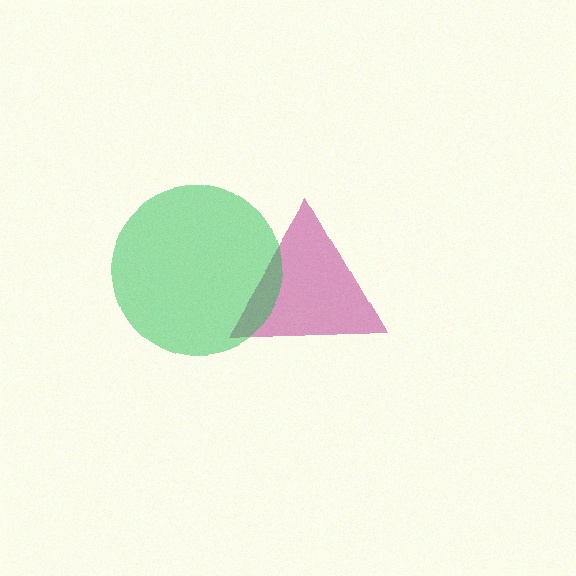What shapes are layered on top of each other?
The layered shapes are: a magenta triangle, a green circle.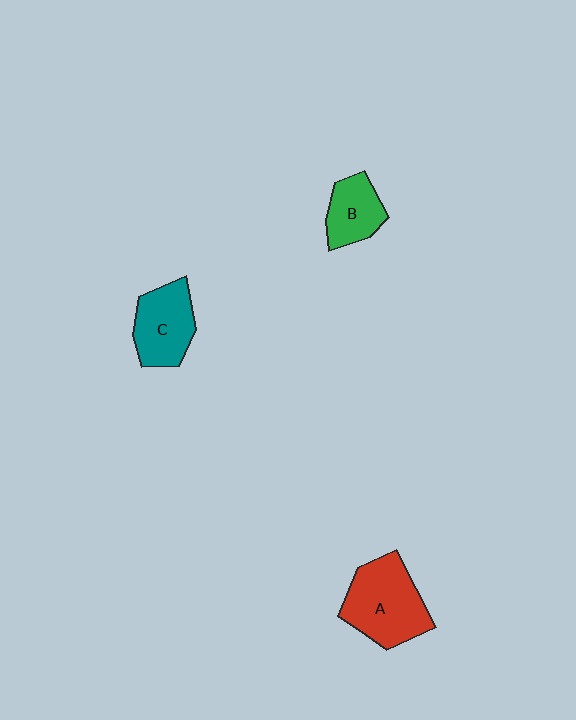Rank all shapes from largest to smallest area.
From largest to smallest: A (red), C (teal), B (green).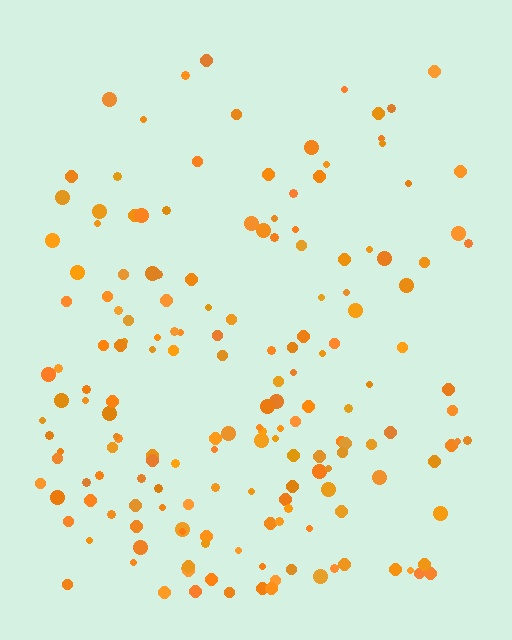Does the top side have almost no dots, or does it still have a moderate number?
Still a moderate number, just noticeably fewer than the bottom.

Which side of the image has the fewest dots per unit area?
The top.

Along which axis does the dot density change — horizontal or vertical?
Vertical.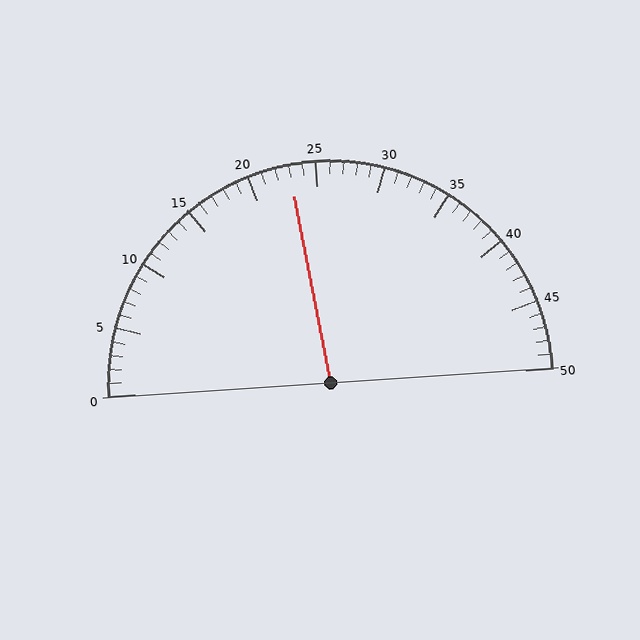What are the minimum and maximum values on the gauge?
The gauge ranges from 0 to 50.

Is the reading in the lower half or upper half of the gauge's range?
The reading is in the lower half of the range (0 to 50).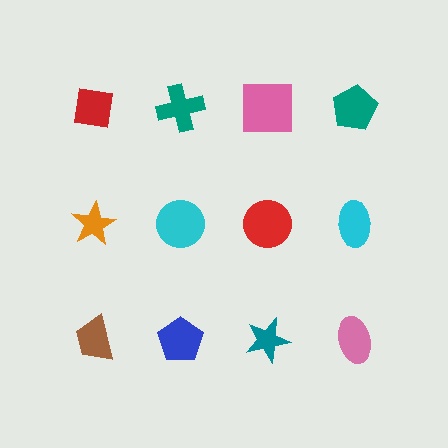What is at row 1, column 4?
A teal pentagon.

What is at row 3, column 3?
A teal star.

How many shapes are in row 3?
4 shapes.